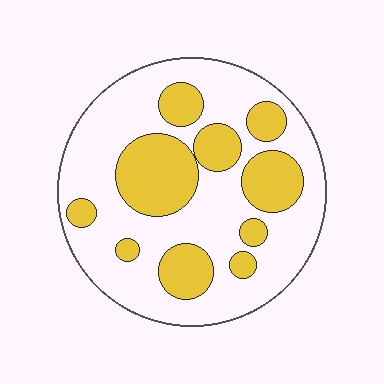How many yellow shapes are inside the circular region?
10.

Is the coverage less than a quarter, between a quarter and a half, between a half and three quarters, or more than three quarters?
Between a quarter and a half.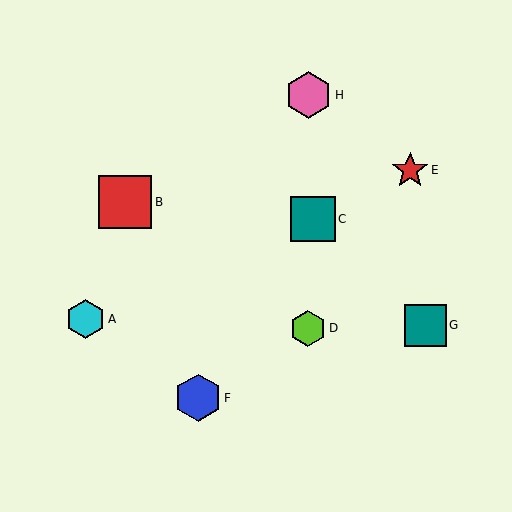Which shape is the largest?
The red square (labeled B) is the largest.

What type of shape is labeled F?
Shape F is a blue hexagon.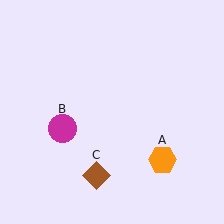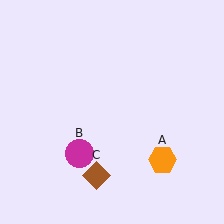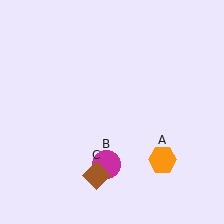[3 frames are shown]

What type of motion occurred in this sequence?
The magenta circle (object B) rotated counterclockwise around the center of the scene.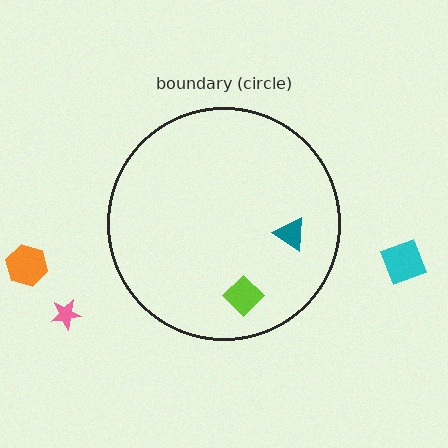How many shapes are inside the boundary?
2 inside, 3 outside.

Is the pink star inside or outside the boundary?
Outside.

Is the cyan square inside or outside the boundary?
Outside.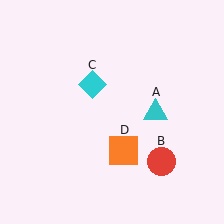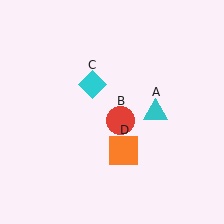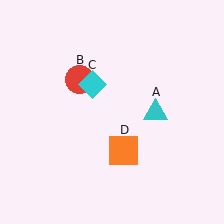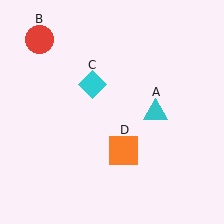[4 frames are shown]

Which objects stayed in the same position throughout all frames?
Cyan triangle (object A) and cyan diamond (object C) and orange square (object D) remained stationary.